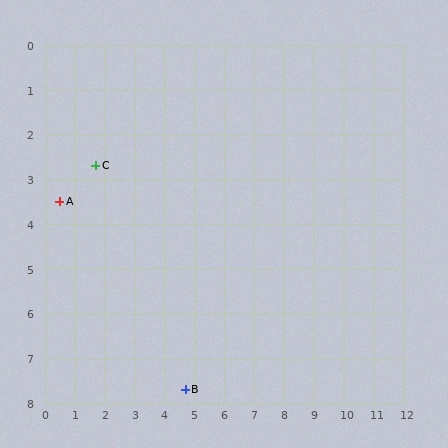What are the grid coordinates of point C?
Point C is at approximately (1.7, 2.7).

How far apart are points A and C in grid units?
Points A and C are about 1.4 grid units apart.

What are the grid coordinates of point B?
Point B is at approximately (4.7, 7.7).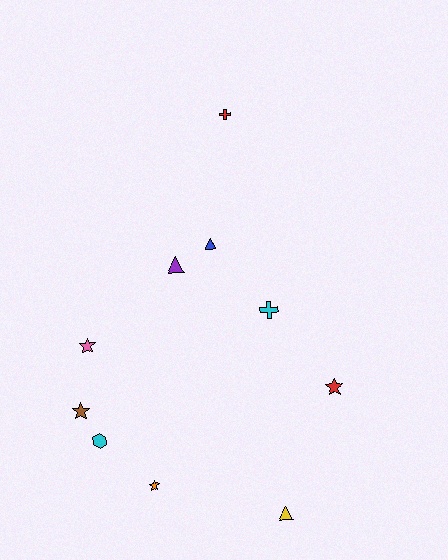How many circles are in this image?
There are no circles.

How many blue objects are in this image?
There is 1 blue object.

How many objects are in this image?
There are 10 objects.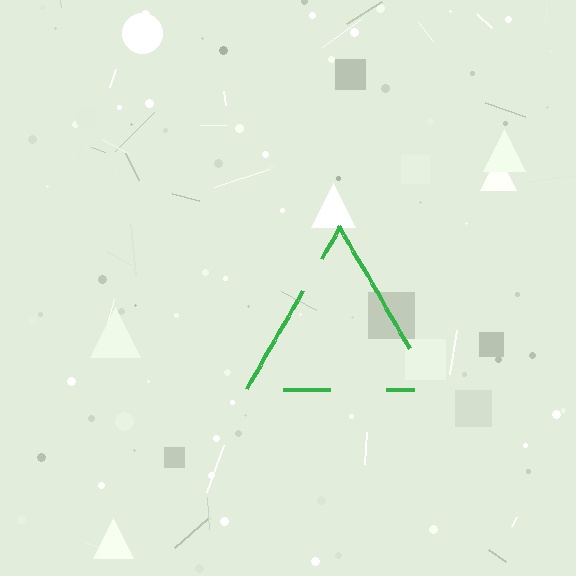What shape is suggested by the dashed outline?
The dashed outline suggests a triangle.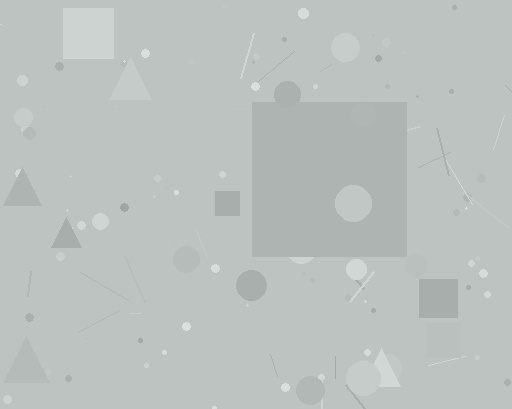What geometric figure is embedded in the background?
A square is embedded in the background.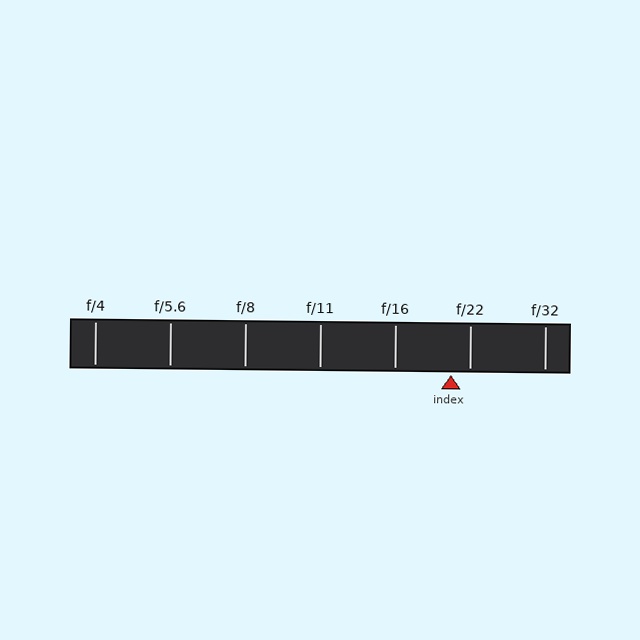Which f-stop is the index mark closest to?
The index mark is closest to f/22.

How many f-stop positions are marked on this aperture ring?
There are 7 f-stop positions marked.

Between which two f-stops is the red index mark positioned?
The index mark is between f/16 and f/22.